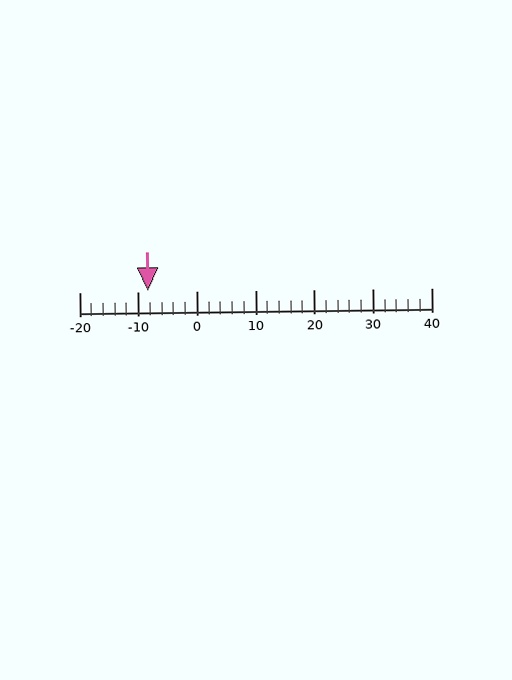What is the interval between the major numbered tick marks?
The major tick marks are spaced 10 units apart.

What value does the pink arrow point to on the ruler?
The pink arrow points to approximately -8.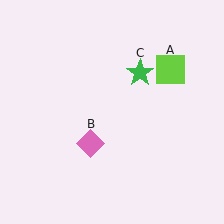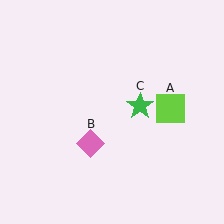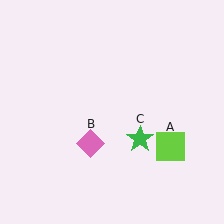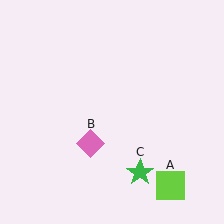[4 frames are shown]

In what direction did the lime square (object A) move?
The lime square (object A) moved down.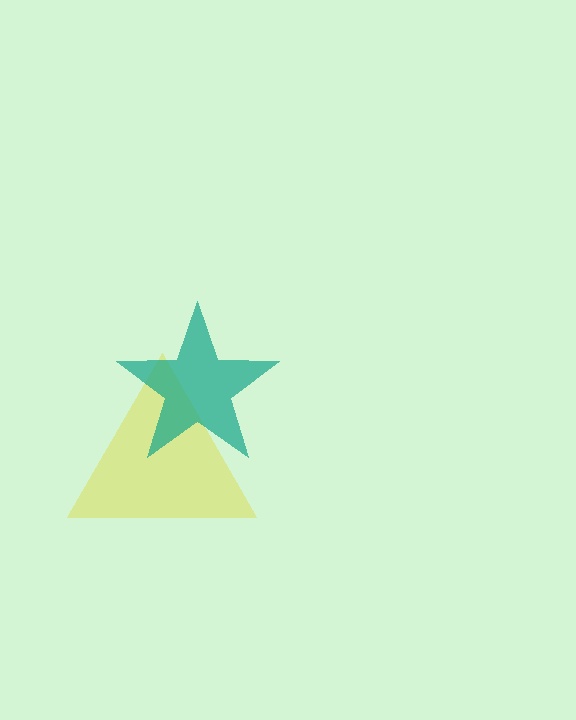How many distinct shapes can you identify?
There are 2 distinct shapes: a yellow triangle, a teal star.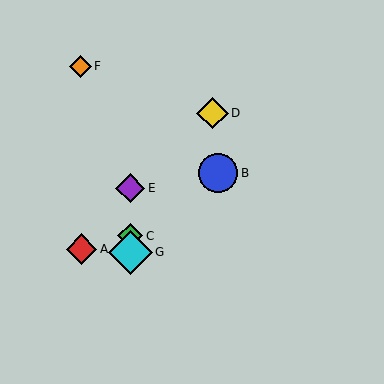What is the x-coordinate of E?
Object E is at x≈130.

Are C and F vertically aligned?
No, C is at x≈130 and F is at x≈80.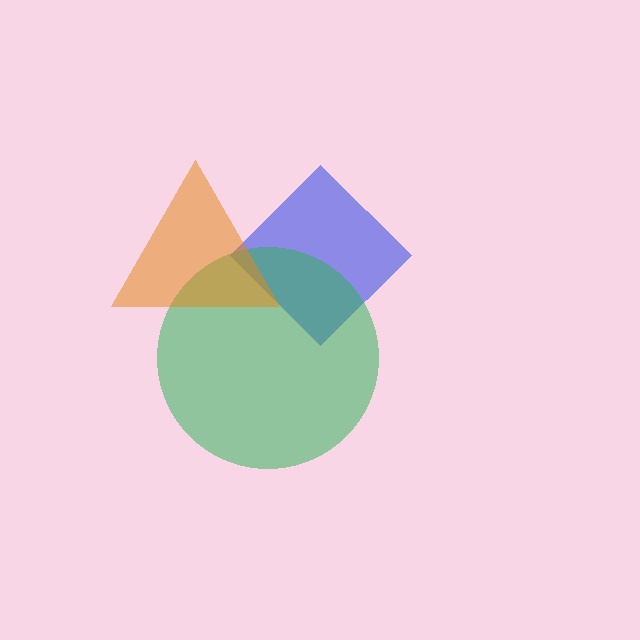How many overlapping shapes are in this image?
There are 3 overlapping shapes in the image.